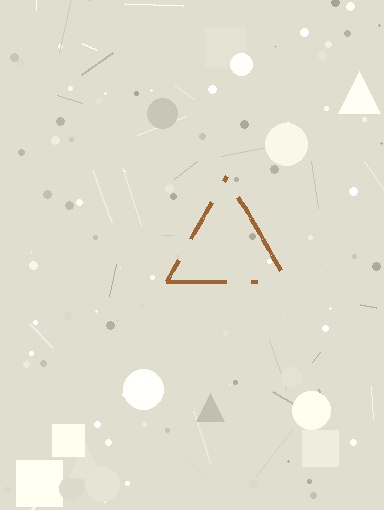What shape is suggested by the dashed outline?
The dashed outline suggests a triangle.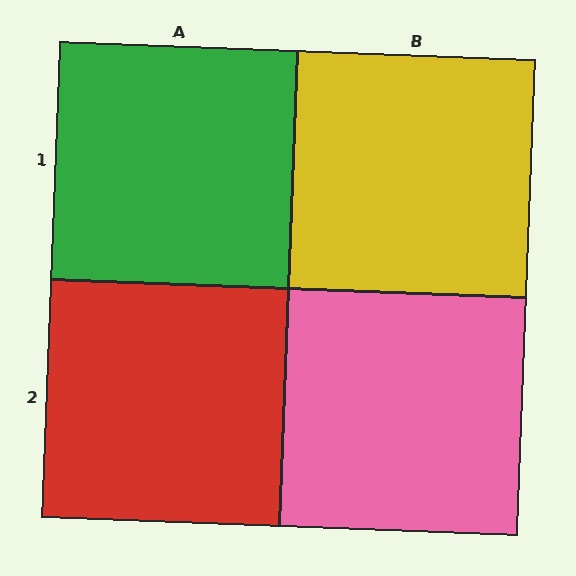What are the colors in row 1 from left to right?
Green, yellow.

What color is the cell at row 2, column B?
Pink.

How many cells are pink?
1 cell is pink.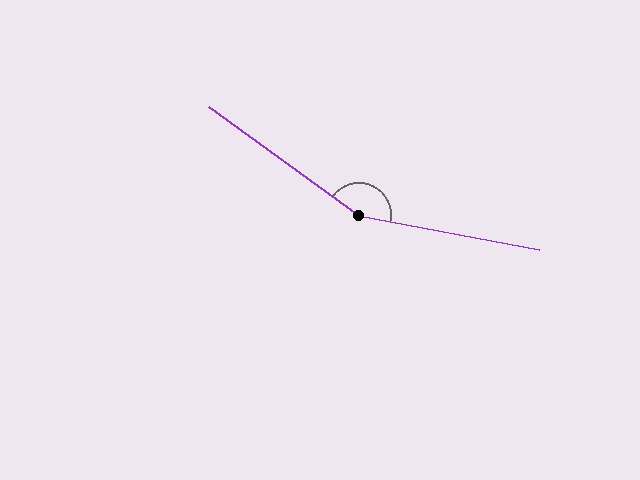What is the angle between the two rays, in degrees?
Approximately 155 degrees.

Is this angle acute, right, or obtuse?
It is obtuse.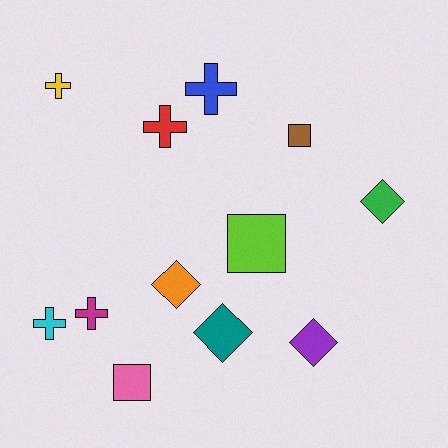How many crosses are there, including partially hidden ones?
There are 5 crosses.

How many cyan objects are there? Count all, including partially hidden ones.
There is 1 cyan object.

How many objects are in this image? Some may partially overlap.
There are 12 objects.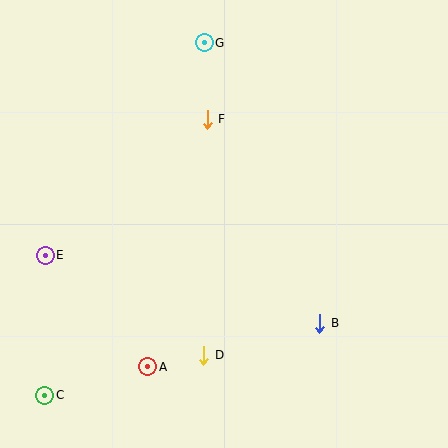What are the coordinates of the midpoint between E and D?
The midpoint between E and D is at (125, 305).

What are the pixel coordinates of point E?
Point E is at (45, 255).